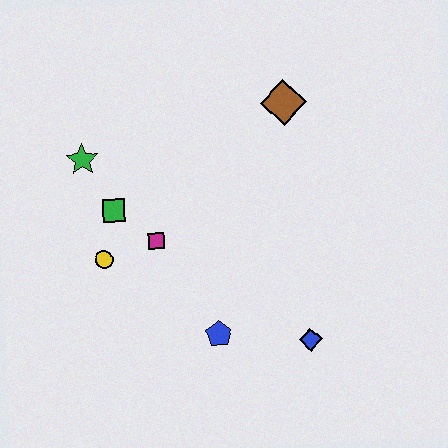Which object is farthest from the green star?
The blue diamond is farthest from the green star.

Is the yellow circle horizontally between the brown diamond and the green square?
No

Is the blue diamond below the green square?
Yes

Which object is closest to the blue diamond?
The blue pentagon is closest to the blue diamond.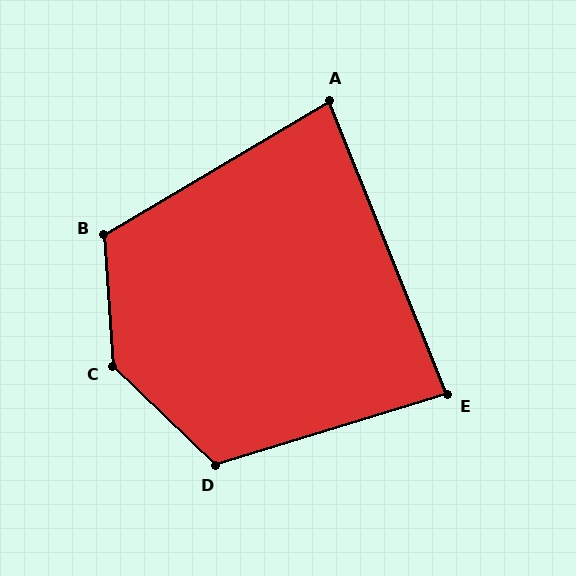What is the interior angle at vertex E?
Approximately 85 degrees (approximately right).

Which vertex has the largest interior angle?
C, at approximately 138 degrees.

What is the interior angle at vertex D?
Approximately 119 degrees (obtuse).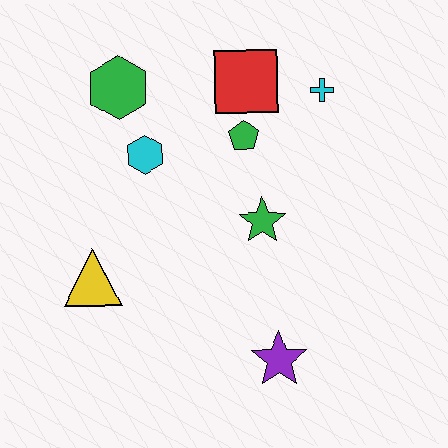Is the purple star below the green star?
Yes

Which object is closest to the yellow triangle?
The cyan hexagon is closest to the yellow triangle.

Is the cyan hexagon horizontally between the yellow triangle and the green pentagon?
Yes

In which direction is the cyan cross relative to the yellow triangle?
The cyan cross is to the right of the yellow triangle.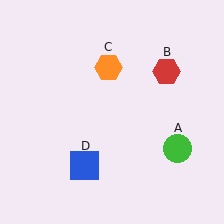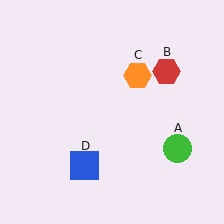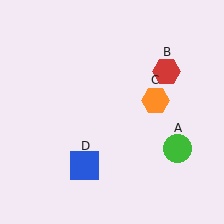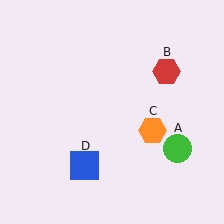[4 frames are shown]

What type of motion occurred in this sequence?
The orange hexagon (object C) rotated clockwise around the center of the scene.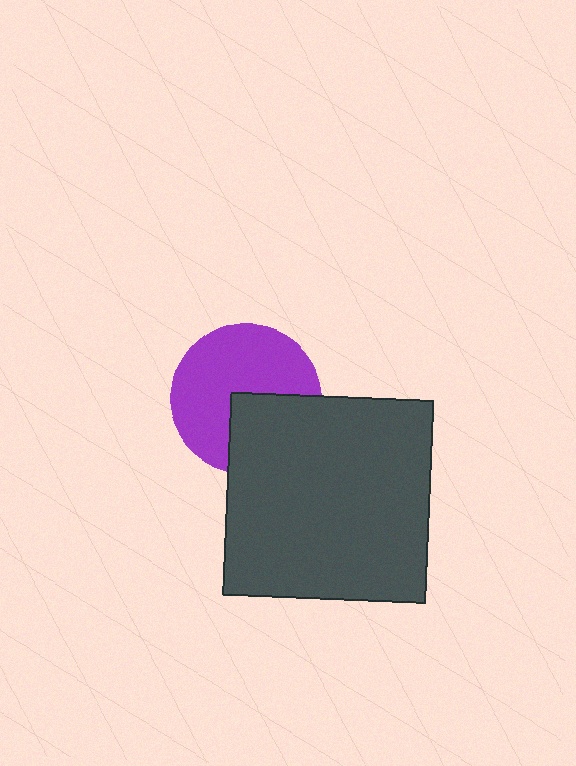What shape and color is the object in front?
The object in front is a dark gray square.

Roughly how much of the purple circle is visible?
Most of it is visible (roughly 65%).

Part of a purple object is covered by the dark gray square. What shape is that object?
It is a circle.